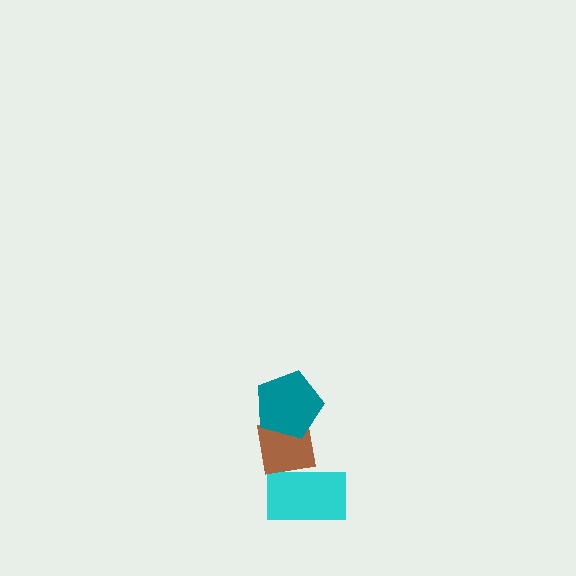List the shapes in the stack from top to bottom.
From top to bottom: the teal pentagon, the brown square, the cyan rectangle.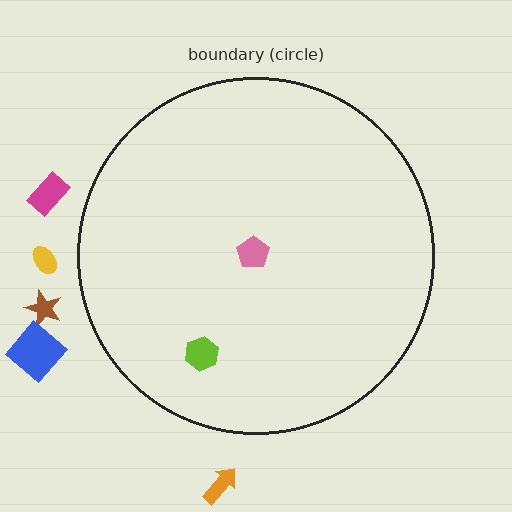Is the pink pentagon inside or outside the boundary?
Inside.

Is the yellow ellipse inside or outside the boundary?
Outside.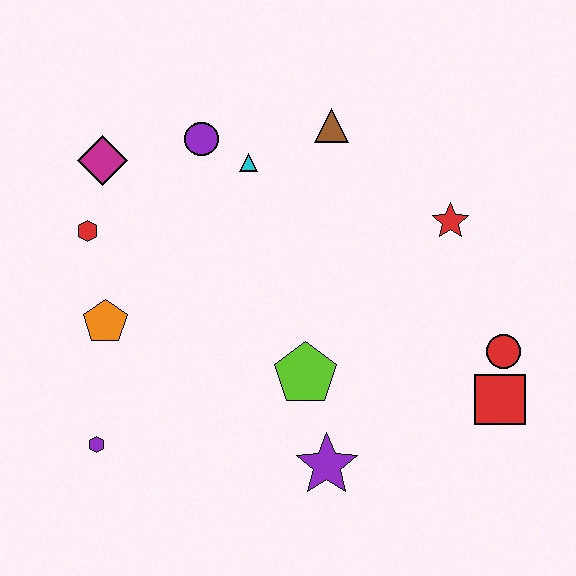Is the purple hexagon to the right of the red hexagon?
Yes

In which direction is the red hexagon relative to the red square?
The red hexagon is to the left of the red square.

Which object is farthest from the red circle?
The magenta diamond is farthest from the red circle.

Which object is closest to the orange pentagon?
The red hexagon is closest to the orange pentagon.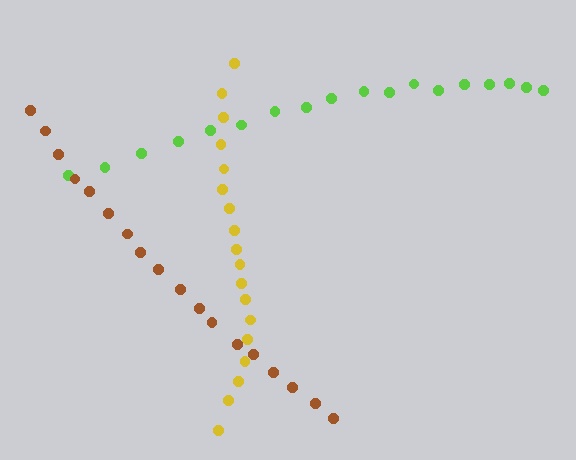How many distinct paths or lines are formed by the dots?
There are 3 distinct paths.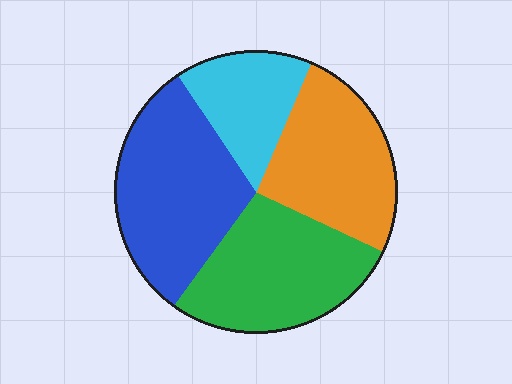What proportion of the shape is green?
Green takes up about one quarter (1/4) of the shape.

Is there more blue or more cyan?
Blue.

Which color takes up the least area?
Cyan, at roughly 15%.